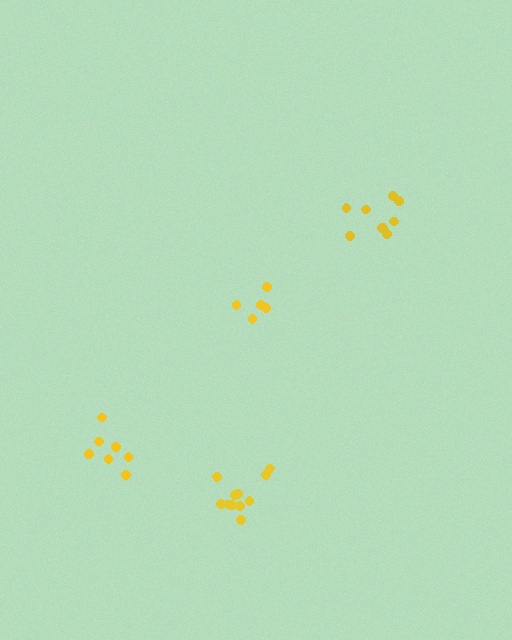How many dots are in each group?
Group 1: 5 dots, Group 2: 7 dots, Group 3: 11 dots, Group 4: 9 dots (32 total).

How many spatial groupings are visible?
There are 4 spatial groupings.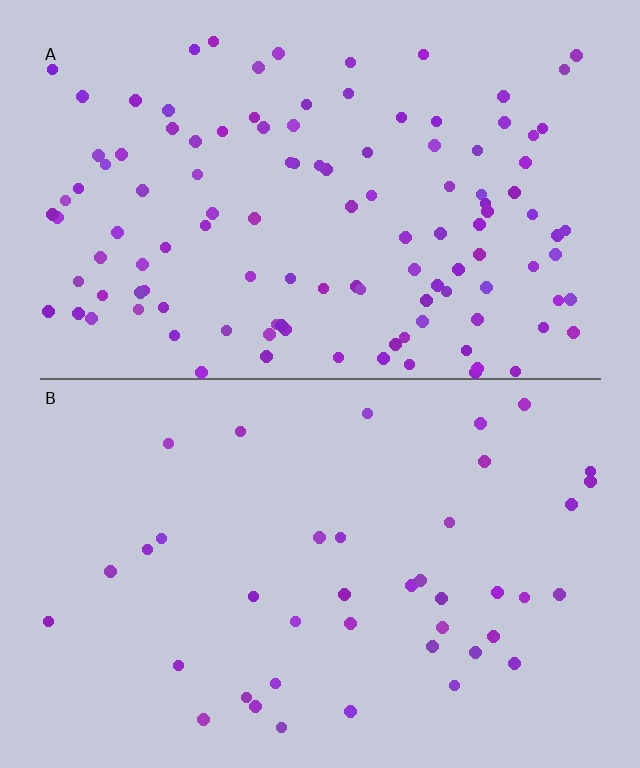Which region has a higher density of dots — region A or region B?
A (the top).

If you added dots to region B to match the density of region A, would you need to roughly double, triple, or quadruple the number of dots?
Approximately triple.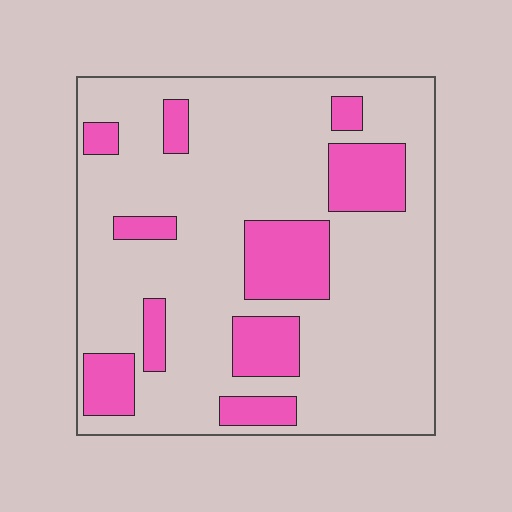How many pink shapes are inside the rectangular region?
10.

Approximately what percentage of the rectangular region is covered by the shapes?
Approximately 20%.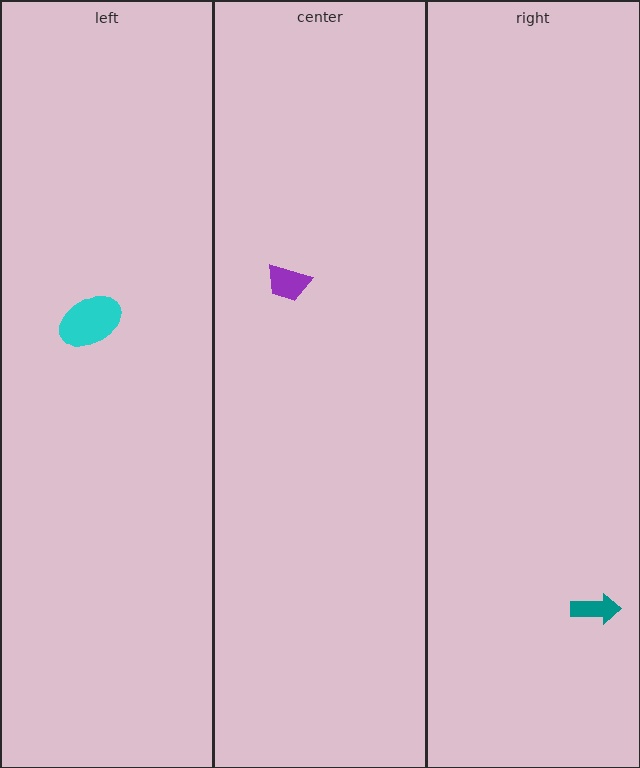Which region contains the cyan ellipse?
The left region.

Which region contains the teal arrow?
The right region.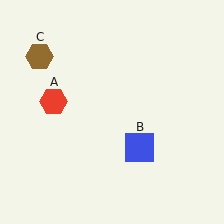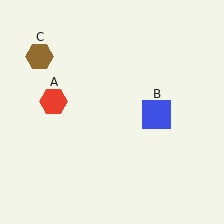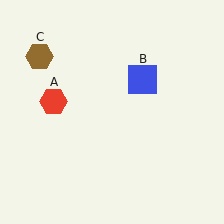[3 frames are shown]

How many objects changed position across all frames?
1 object changed position: blue square (object B).